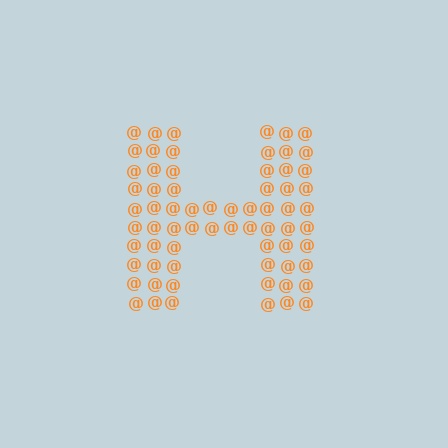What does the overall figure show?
The overall figure shows the letter H.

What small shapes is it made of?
It is made of small at signs.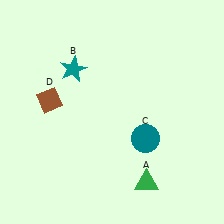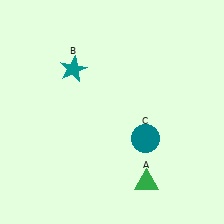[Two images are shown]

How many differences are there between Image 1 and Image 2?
There is 1 difference between the two images.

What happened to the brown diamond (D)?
The brown diamond (D) was removed in Image 2. It was in the top-left area of Image 1.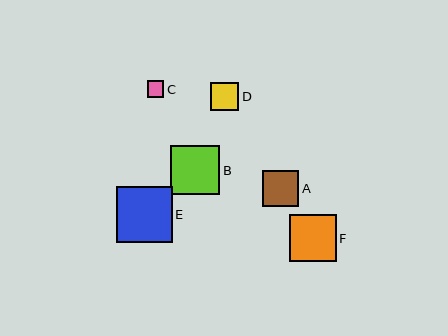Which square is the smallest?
Square C is the smallest with a size of approximately 16 pixels.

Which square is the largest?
Square E is the largest with a size of approximately 56 pixels.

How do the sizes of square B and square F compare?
Square B and square F are approximately the same size.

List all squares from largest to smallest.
From largest to smallest: E, B, F, A, D, C.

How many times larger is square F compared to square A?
Square F is approximately 1.3 times the size of square A.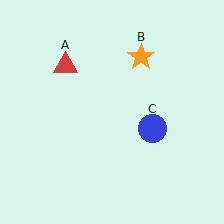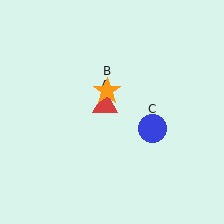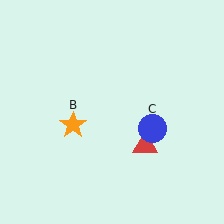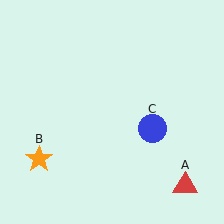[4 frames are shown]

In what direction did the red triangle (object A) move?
The red triangle (object A) moved down and to the right.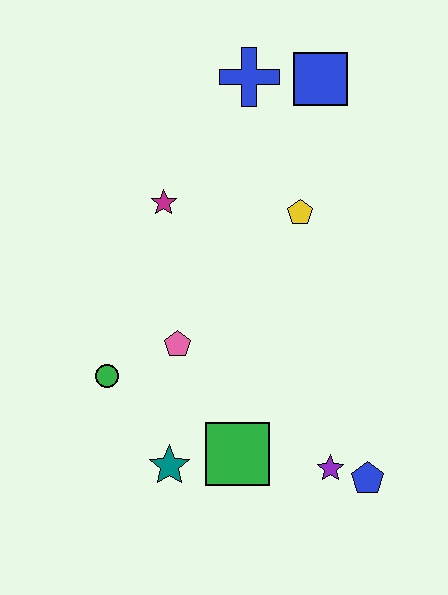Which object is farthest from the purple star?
The blue cross is farthest from the purple star.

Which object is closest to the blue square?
The blue cross is closest to the blue square.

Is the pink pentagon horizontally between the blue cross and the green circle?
Yes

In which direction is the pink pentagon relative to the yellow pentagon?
The pink pentagon is below the yellow pentagon.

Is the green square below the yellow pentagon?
Yes